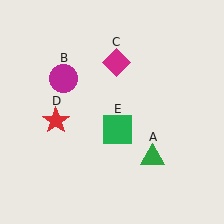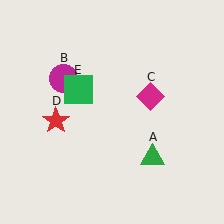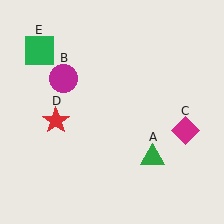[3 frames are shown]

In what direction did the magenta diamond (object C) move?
The magenta diamond (object C) moved down and to the right.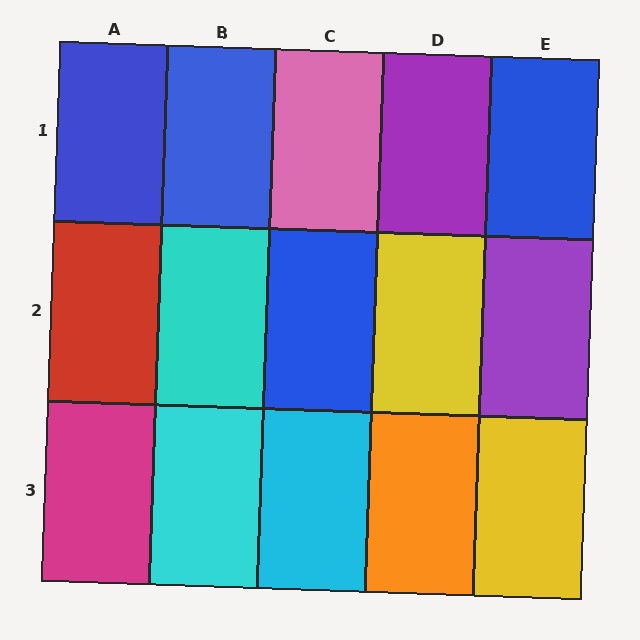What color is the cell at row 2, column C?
Blue.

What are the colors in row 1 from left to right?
Blue, blue, pink, purple, blue.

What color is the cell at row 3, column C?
Cyan.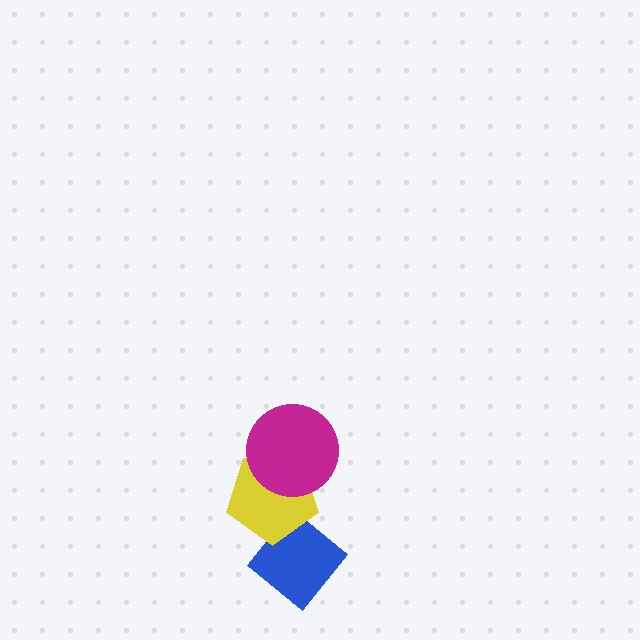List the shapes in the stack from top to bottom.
From top to bottom: the magenta circle, the yellow pentagon, the blue diamond.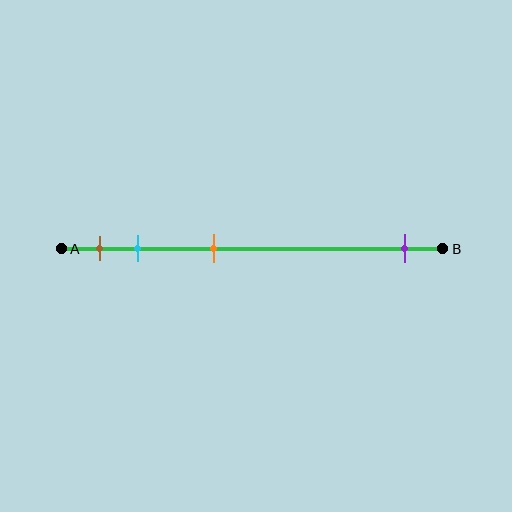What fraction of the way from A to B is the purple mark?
The purple mark is approximately 90% (0.9) of the way from A to B.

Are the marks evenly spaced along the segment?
No, the marks are not evenly spaced.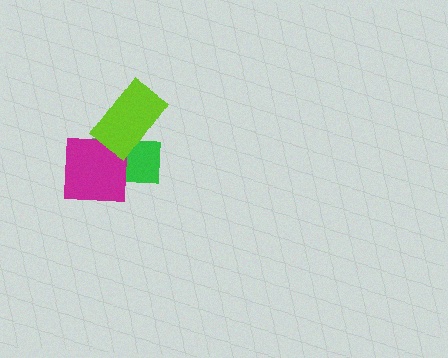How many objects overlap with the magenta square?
2 objects overlap with the magenta square.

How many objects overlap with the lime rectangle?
2 objects overlap with the lime rectangle.